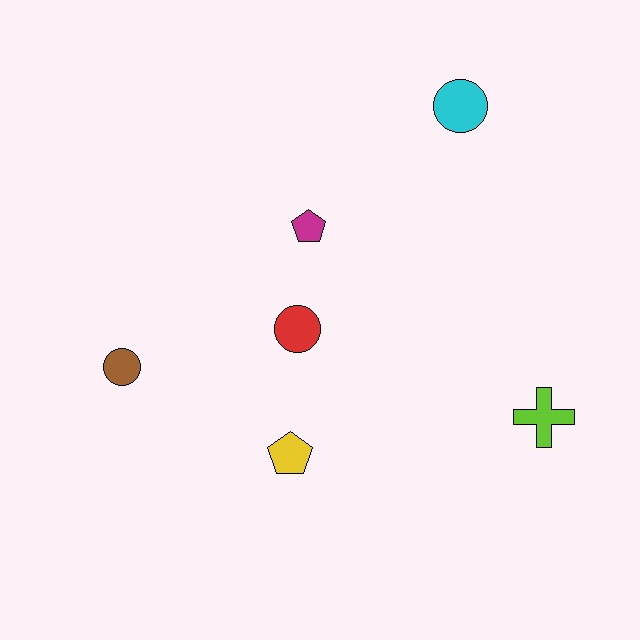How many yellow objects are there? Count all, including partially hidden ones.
There is 1 yellow object.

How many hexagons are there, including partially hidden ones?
There are no hexagons.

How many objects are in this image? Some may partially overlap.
There are 6 objects.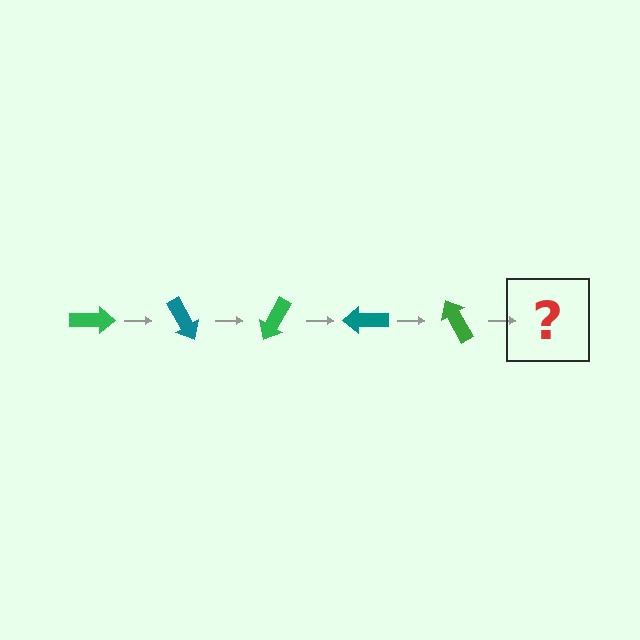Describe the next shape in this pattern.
It should be a teal arrow, rotated 300 degrees from the start.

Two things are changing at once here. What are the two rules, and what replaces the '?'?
The two rules are that it rotates 60 degrees each step and the color cycles through green and teal. The '?' should be a teal arrow, rotated 300 degrees from the start.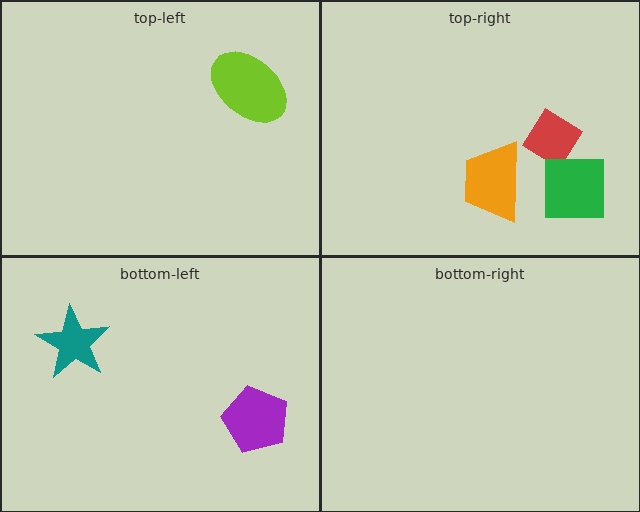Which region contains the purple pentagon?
The bottom-left region.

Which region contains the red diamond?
The top-right region.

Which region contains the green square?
The top-right region.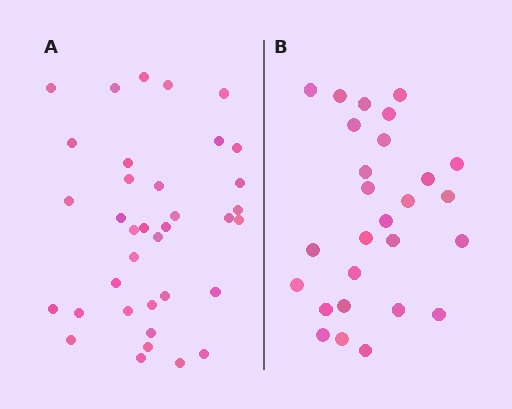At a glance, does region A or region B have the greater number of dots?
Region A (the left region) has more dots.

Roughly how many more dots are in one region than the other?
Region A has roughly 8 or so more dots than region B.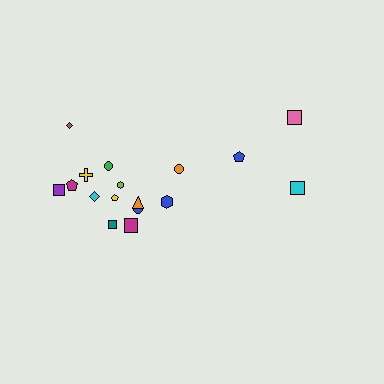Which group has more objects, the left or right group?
The left group.